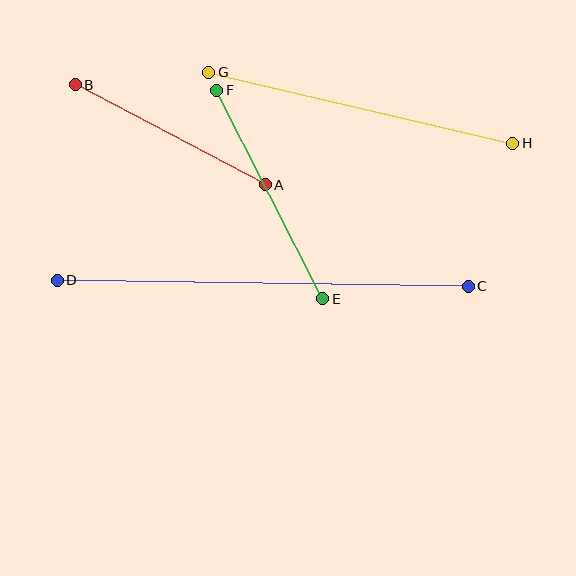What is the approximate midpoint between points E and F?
The midpoint is at approximately (270, 195) pixels.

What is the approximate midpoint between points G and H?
The midpoint is at approximately (361, 108) pixels.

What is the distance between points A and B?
The distance is approximately 215 pixels.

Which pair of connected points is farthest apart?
Points C and D are farthest apart.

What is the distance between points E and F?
The distance is approximately 234 pixels.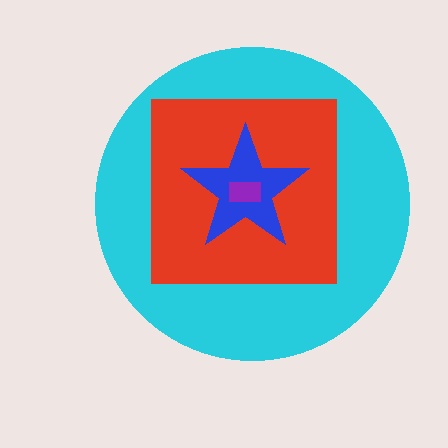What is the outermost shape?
The cyan circle.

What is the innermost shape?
The purple rectangle.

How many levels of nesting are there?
4.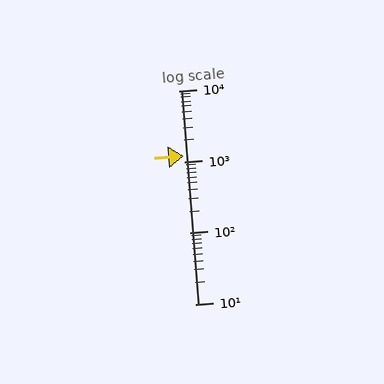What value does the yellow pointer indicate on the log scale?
The pointer indicates approximately 1200.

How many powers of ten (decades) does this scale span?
The scale spans 3 decades, from 10 to 10000.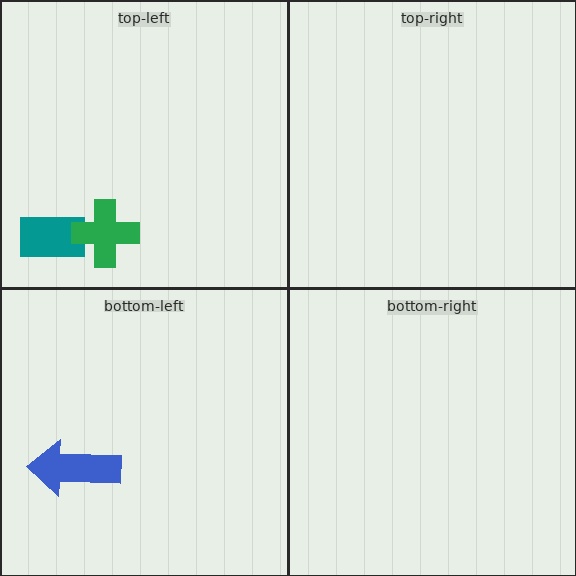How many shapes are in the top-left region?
2.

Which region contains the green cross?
The top-left region.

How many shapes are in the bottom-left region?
1.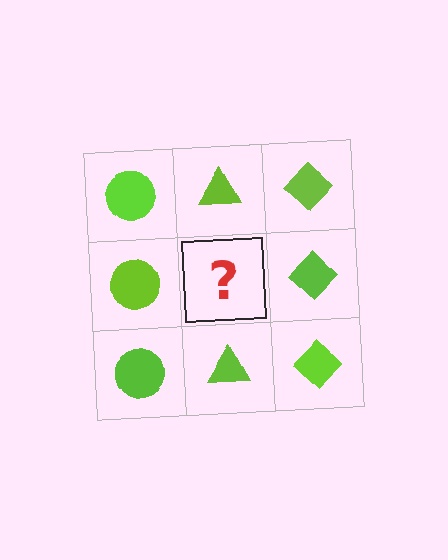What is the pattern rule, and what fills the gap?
The rule is that each column has a consistent shape. The gap should be filled with a lime triangle.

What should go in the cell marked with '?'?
The missing cell should contain a lime triangle.